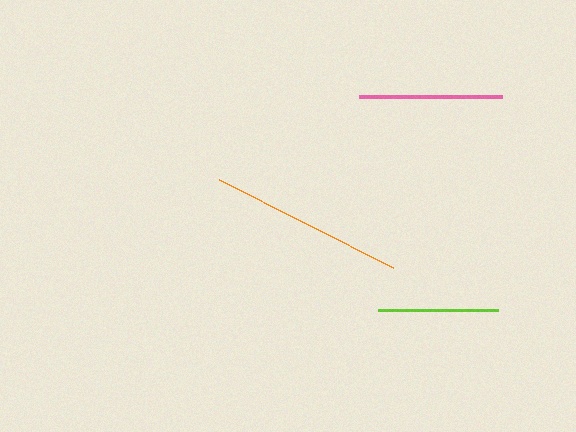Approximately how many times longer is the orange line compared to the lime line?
The orange line is approximately 1.6 times the length of the lime line.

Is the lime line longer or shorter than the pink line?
The pink line is longer than the lime line.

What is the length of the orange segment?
The orange segment is approximately 195 pixels long.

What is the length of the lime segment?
The lime segment is approximately 120 pixels long.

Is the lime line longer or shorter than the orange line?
The orange line is longer than the lime line.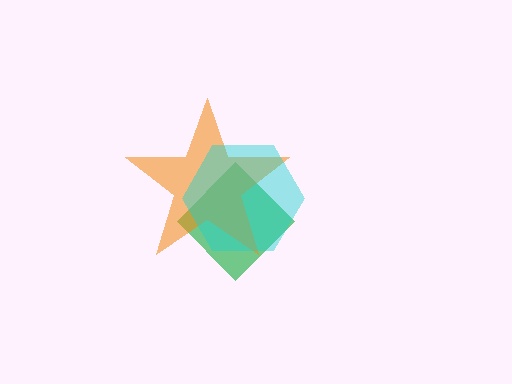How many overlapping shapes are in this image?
There are 3 overlapping shapes in the image.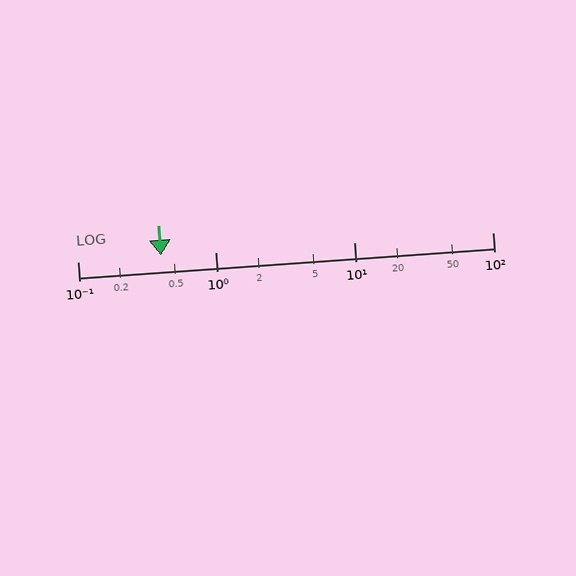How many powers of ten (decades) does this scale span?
The scale spans 3 decades, from 0.1 to 100.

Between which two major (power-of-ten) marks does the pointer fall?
The pointer is between 0.1 and 1.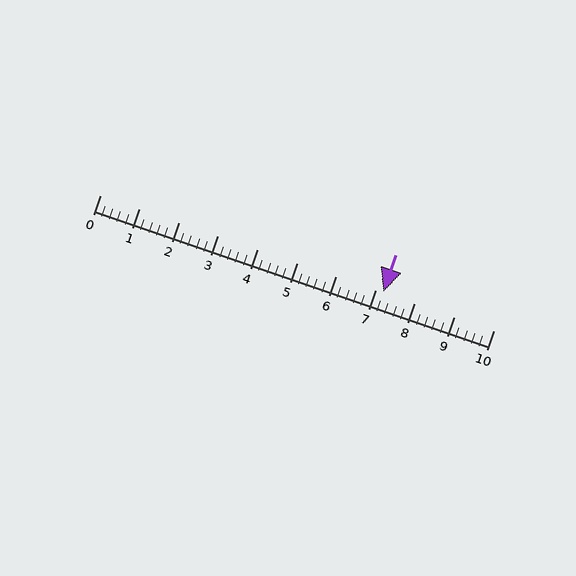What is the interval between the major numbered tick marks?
The major tick marks are spaced 1 units apart.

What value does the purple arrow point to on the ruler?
The purple arrow points to approximately 7.2.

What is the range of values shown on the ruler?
The ruler shows values from 0 to 10.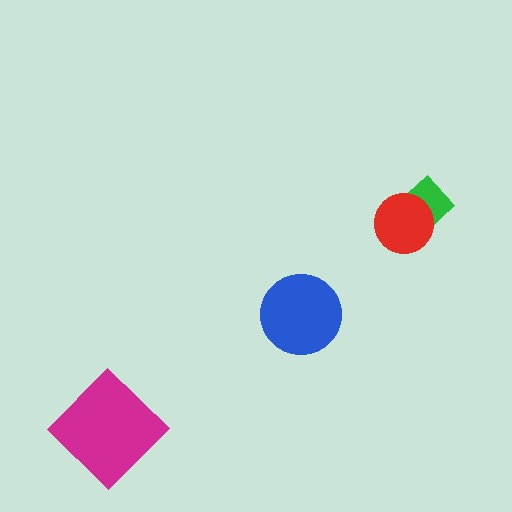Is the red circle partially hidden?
No, no other shape covers it.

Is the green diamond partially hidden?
Yes, it is partially covered by another shape.